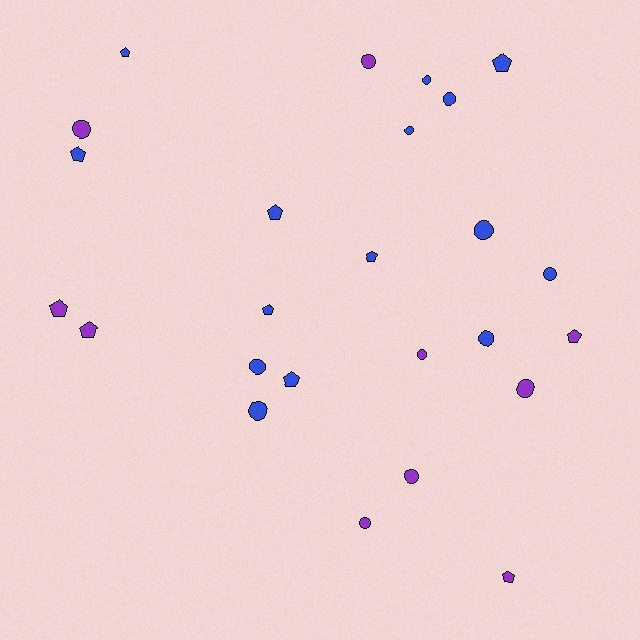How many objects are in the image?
There are 25 objects.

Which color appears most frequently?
Blue, with 15 objects.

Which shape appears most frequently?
Circle, with 14 objects.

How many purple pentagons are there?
There are 4 purple pentagons.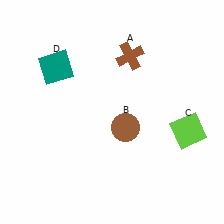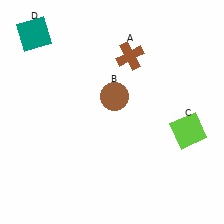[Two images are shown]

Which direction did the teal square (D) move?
The teal square (D) moved up.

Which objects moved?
The objects that moved are: the brown circle (B), the teal square (D).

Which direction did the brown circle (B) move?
The brown circle (B) moved up.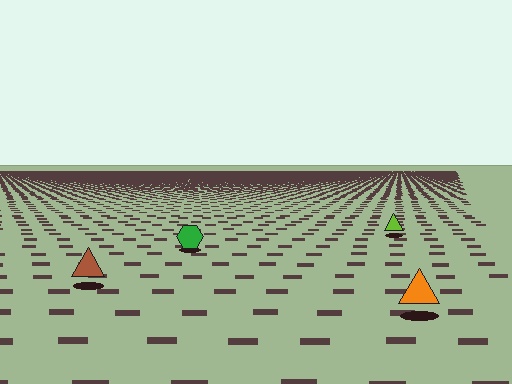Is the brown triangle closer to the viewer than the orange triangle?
No. The orange triangle is closer — you can tell from the texture gradient: the ground texture is coarser near it.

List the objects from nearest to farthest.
From nearest to farthest: the orange triangle, the brown triangle, the green hexagon, the lime triangle.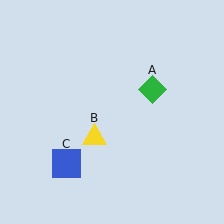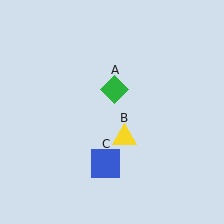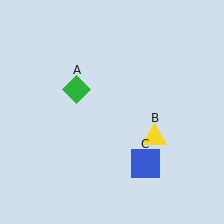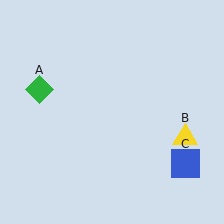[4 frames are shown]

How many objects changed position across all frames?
3 objects changed position: green diamond (object A), yellow triangle (object B), blue square (object C).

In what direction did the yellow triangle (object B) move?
The yellow triangle (object B) moved right.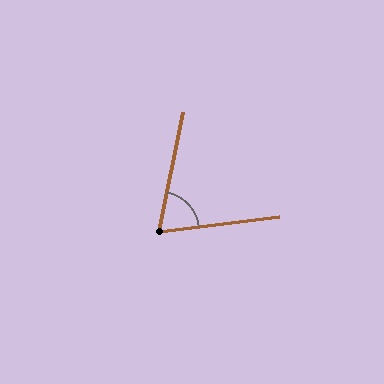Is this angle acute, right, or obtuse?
It is acute.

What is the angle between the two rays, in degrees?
Approximately 72 degrees.